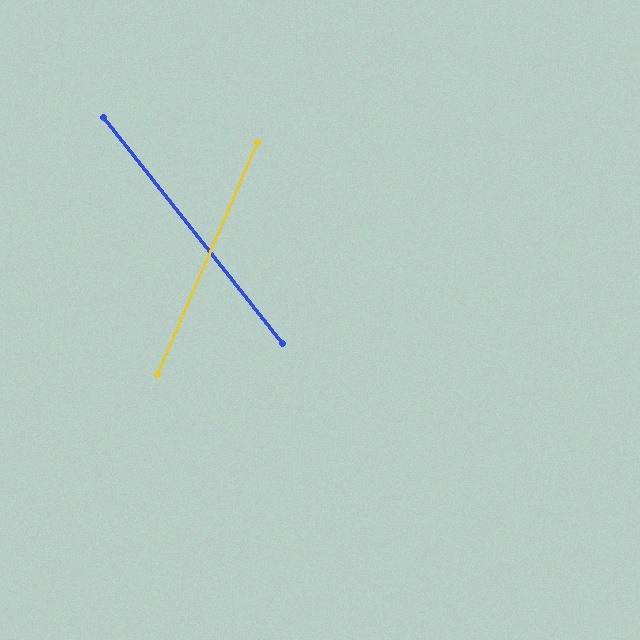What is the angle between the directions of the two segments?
Approximately 62 degrees.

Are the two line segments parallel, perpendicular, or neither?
Neither parallel nor perpendicular — they differ by about 62°.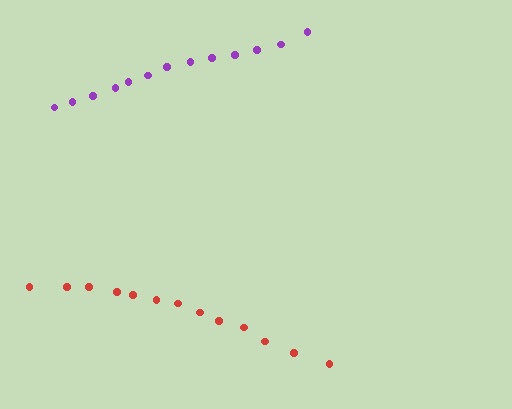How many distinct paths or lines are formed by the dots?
There are 2 distinct paths.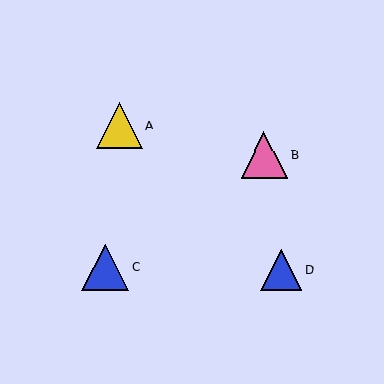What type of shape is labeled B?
Shape B is a pink triangle.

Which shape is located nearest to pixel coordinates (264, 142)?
The pink triangle (labeled B) at (264, 155) is nearest to that location.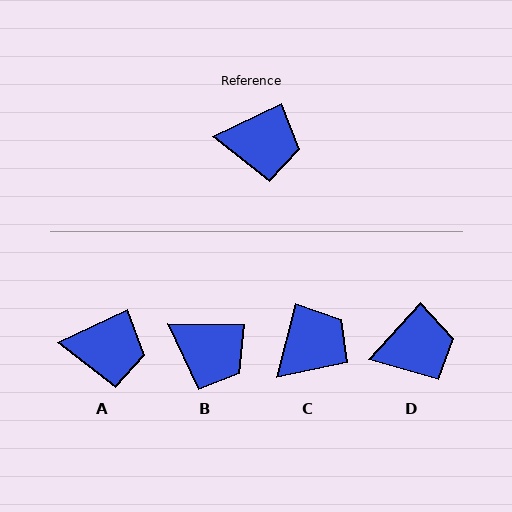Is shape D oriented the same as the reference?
No, it is off by about 22 degrees.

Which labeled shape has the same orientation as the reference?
A.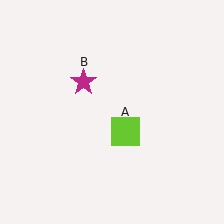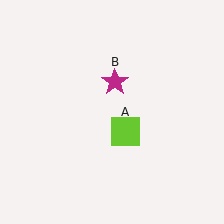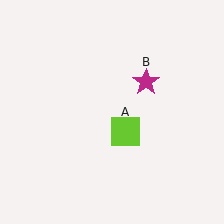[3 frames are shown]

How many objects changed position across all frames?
1 object changed position: magenta star (object B).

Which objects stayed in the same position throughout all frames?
Lime square (object A) remained stationary.